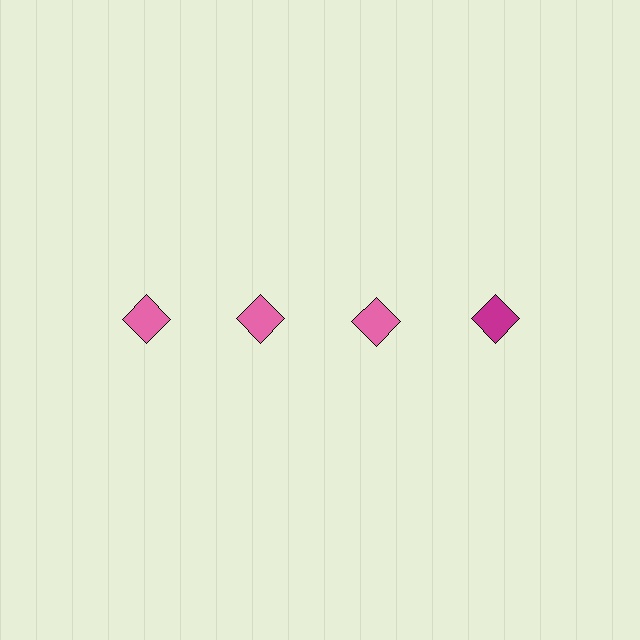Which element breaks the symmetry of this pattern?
The magenta diamond in the top row, second from right column breaks the symmetry. All other shapes are pink diamonds.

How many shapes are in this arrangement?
There are 4 shapes arranged in a grid pattern.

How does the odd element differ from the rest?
It has a different color: magenta instead of pink.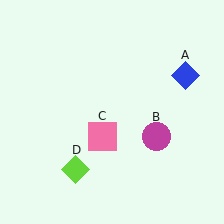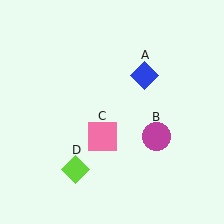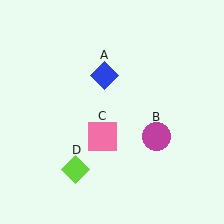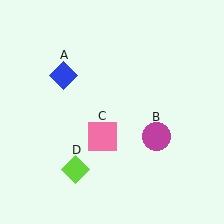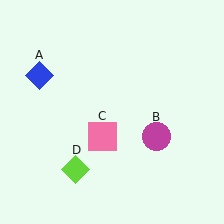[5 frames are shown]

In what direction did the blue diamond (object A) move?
The blue diamond (object A) moved left.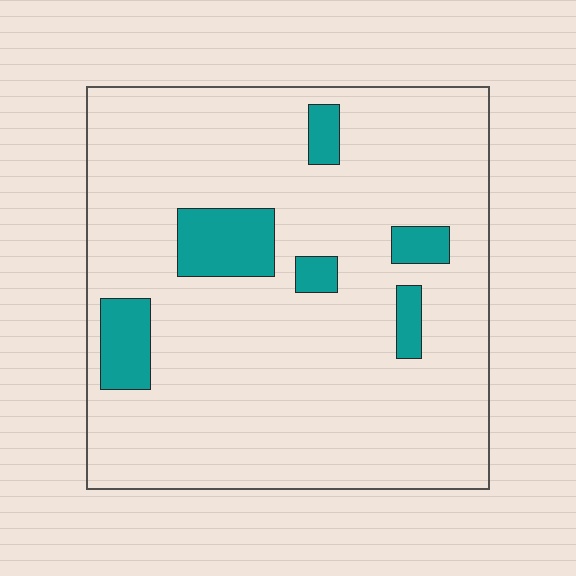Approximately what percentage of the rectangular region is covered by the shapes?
Approximately 10%.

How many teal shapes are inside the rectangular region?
6.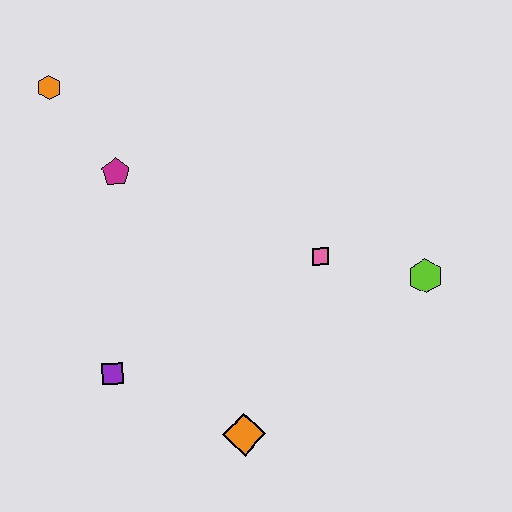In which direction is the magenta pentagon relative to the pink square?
The magenta pentagon is to the left of the pink square.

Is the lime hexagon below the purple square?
No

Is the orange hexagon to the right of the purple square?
No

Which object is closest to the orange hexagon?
The magenta pentagon is closest to the orange hexagon.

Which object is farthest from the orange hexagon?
The lime hexagon is farthest from the orange hexagon.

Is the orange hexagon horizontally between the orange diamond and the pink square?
No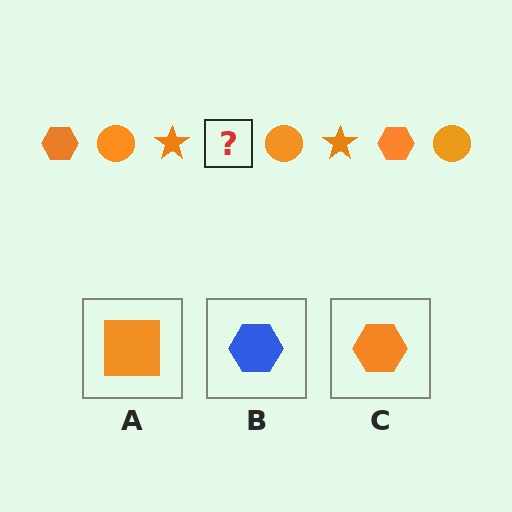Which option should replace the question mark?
Option C.